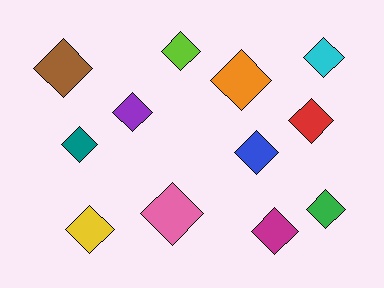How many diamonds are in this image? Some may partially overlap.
There are 12 diamonds.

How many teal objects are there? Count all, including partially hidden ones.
There is 1 teal object.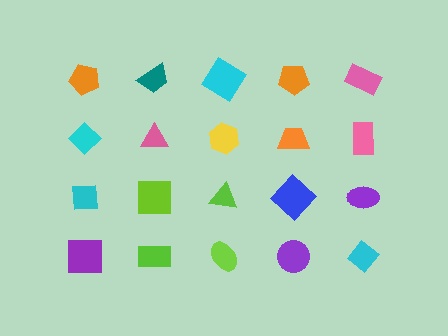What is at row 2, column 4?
An orange trapezoid.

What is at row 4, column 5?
A cyan diamond.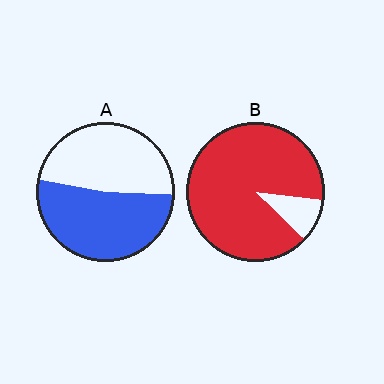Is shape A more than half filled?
Roughly half.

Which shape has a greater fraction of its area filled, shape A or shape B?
Shape B.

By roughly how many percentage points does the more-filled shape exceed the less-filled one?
By roughly 35 percentage points (B over A).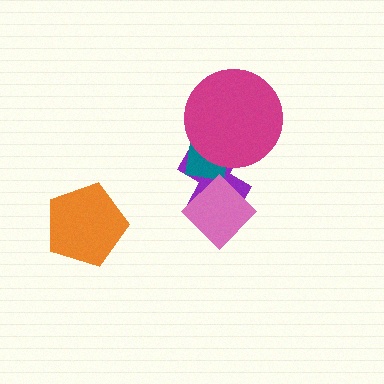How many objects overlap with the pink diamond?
2 objects overlap with the pink diamond.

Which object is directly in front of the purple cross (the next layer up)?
The teal square is directly in front of the purple cross.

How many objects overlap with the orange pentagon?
0 objects overlap with the orange pentagon.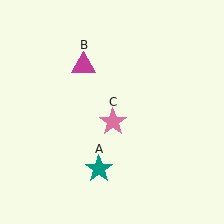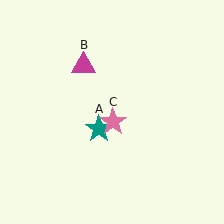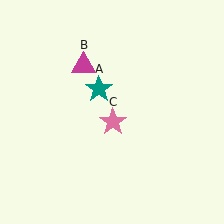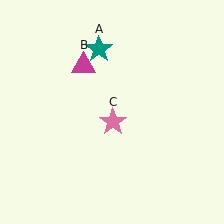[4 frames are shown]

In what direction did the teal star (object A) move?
The teal star (object A) moved up.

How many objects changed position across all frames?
1 object changed position: teal star (object A).